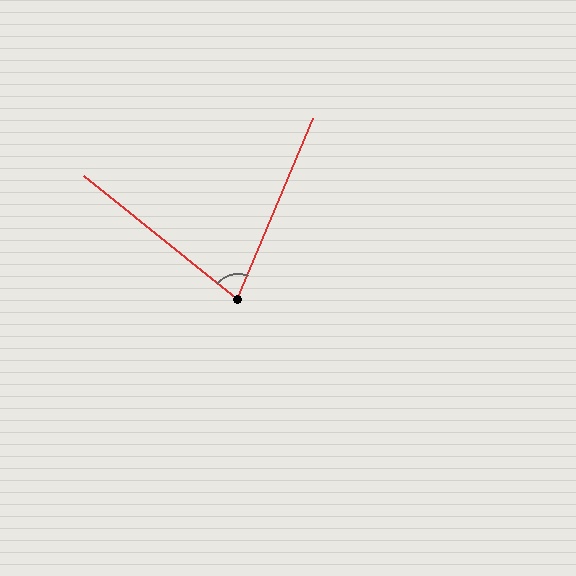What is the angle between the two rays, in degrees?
Approximately 74 degrees.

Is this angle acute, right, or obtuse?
It is acute.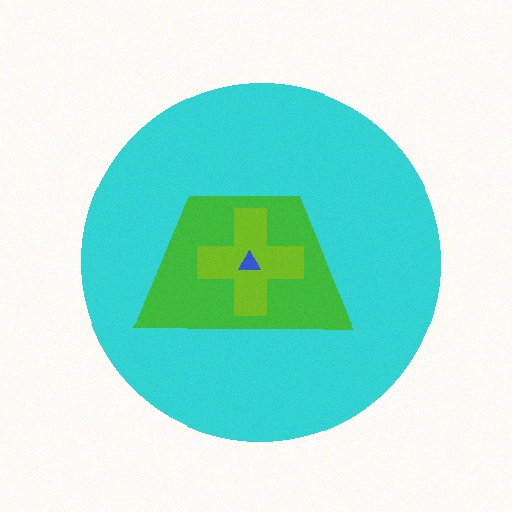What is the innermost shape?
The blue triangle.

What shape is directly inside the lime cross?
The blue triangle.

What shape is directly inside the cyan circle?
The green trapezoid.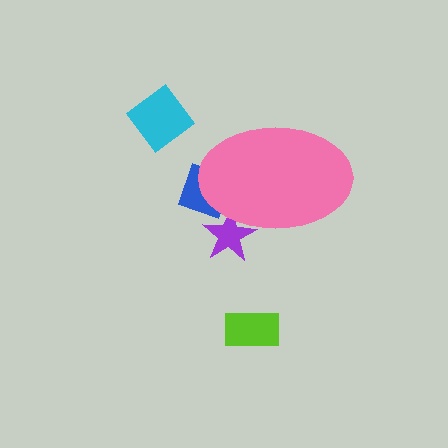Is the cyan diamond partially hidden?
No, the cyan diamond is fully visible.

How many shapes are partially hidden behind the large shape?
2 shapes are partially hidden.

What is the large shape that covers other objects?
A pink ellipse.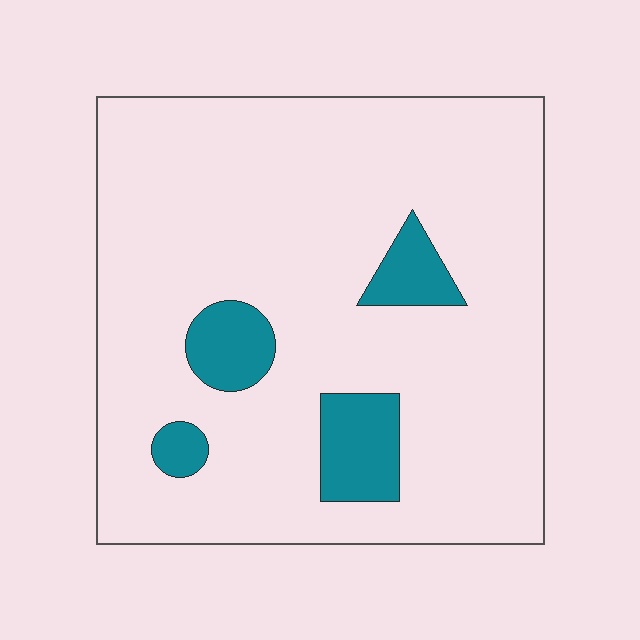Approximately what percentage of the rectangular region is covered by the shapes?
Approximately 10%.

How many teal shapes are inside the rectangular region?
4.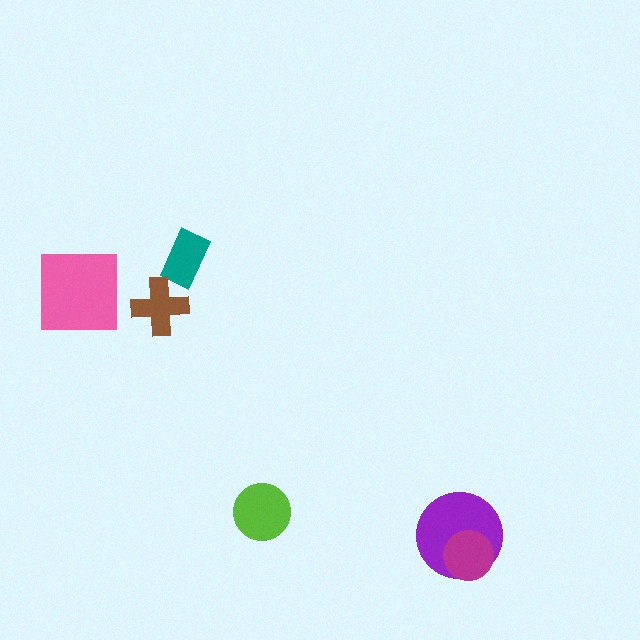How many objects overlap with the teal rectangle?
0 objects overlap with the teal rectangle.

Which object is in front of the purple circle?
The magenta circle is in front of the purple circle.